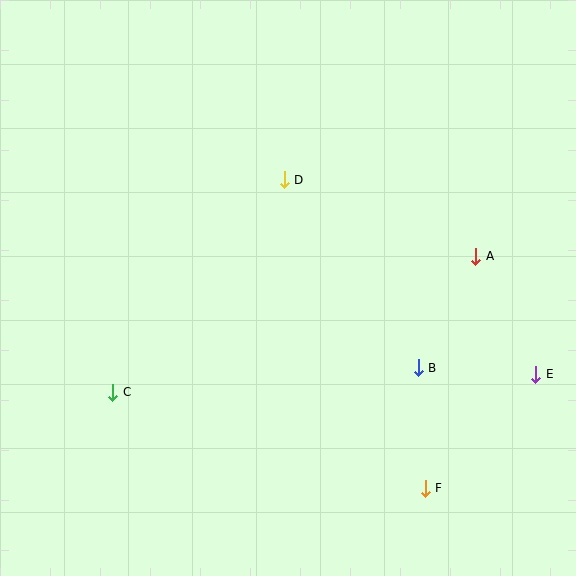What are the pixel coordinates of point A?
Point A is at (476, 256).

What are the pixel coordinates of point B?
Point B is at (418, 368).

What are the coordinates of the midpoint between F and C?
The midpoint between F and C is at (269, 440).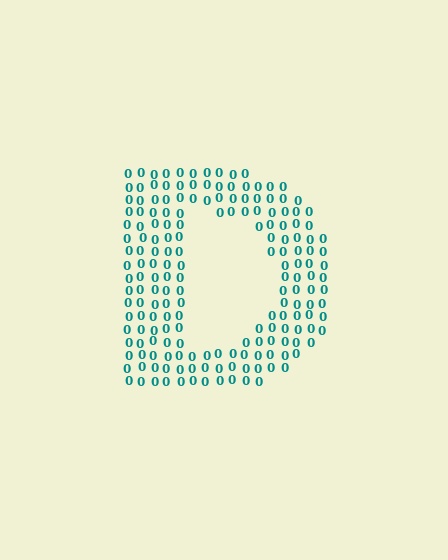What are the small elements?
The small elements are digit 0's.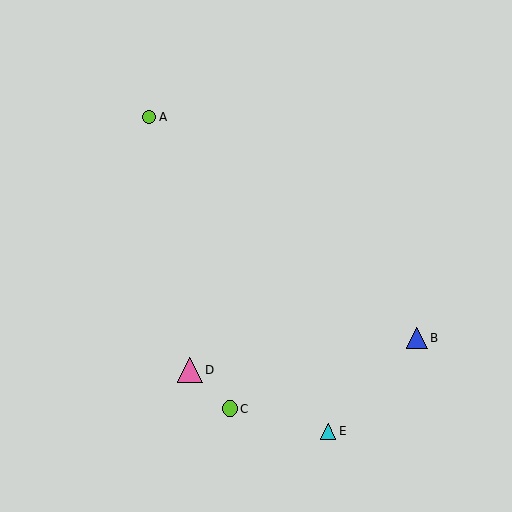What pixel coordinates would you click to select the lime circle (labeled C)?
Click at (230, 409) to select the lime circle C.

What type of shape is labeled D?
Shape D is a pink triangle.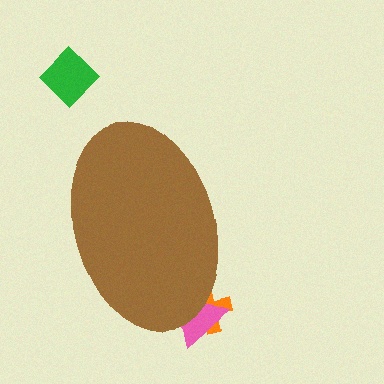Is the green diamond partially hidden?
No, the green diamond is fully visible.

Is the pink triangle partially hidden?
Yes, the pink triangle is partially hidden behind the brown ellipse.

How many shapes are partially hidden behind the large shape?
2 shapes are partially hidden.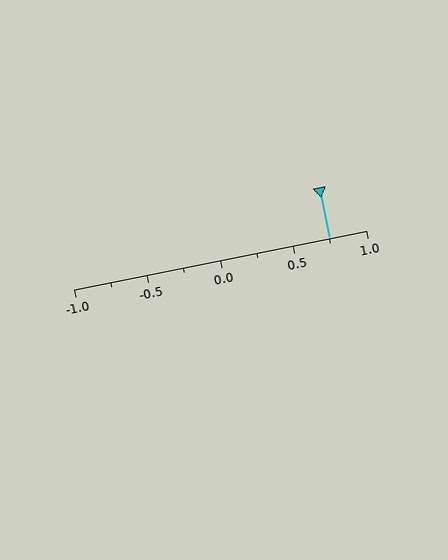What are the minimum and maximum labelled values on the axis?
The axis runs from -1.0 to 1.0.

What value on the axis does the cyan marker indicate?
The marker indicates approximately 0.75.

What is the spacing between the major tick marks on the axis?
The major ticks are spaced 0.5 apart.